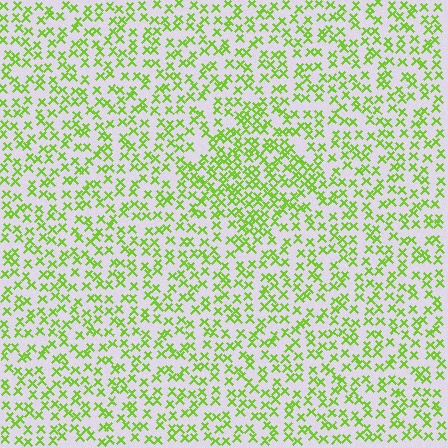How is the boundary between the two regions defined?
The boundary is defined by a change in element density (approximately 1.7x ratio). All elements are the same color, size, and shape.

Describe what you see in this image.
The image contains small lime elements arranged at two different densities. A diamond-shaped region is visible where the elements are more densely packed than the surrounding area.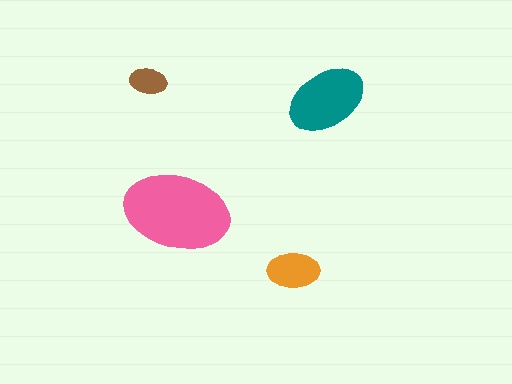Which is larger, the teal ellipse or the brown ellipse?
The teal one.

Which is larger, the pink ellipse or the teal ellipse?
The pink one.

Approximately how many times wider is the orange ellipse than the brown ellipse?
About 1.5 times wider.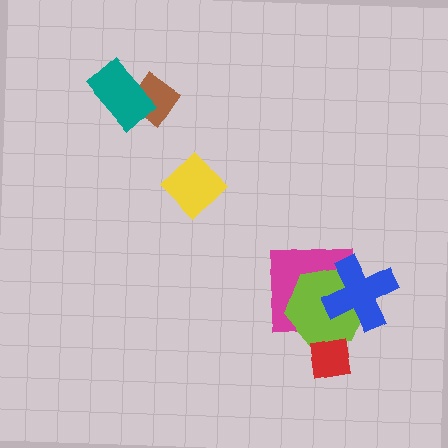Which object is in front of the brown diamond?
The teal rectangle is in front of the brown diamond.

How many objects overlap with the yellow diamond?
0 objects overlap with the yellow diamond.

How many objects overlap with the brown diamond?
1 object overlaps with the brown diamond.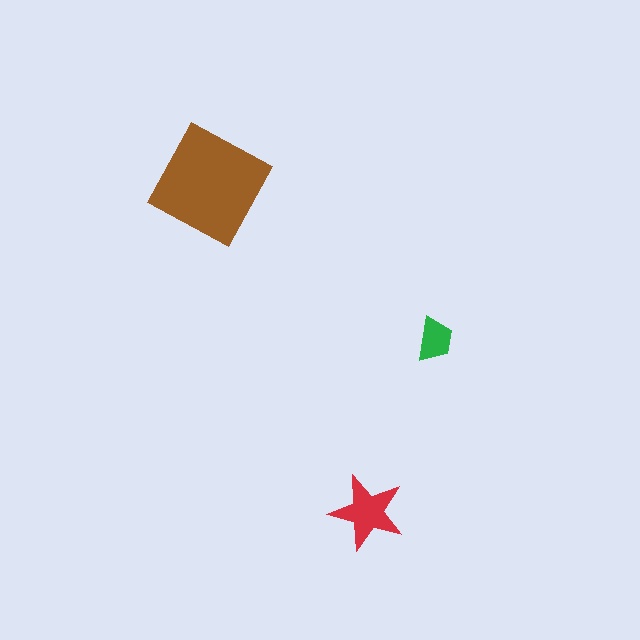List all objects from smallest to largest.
The green trapezoid, the red star, the brown diamond.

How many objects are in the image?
There are 3 objects in the image.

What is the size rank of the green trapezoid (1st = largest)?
3rd.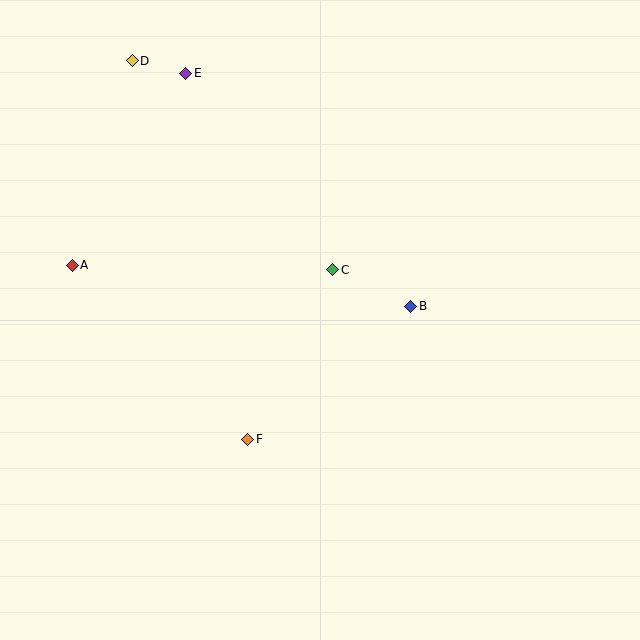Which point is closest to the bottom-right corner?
Point B is closest to the bottom-right corner.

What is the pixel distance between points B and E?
The distance between B and E is 324 pixels.